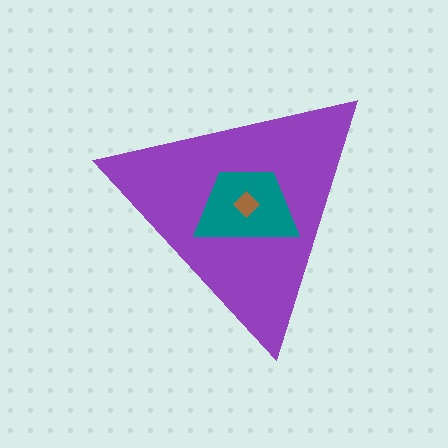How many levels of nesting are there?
3.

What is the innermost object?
The brown diamond.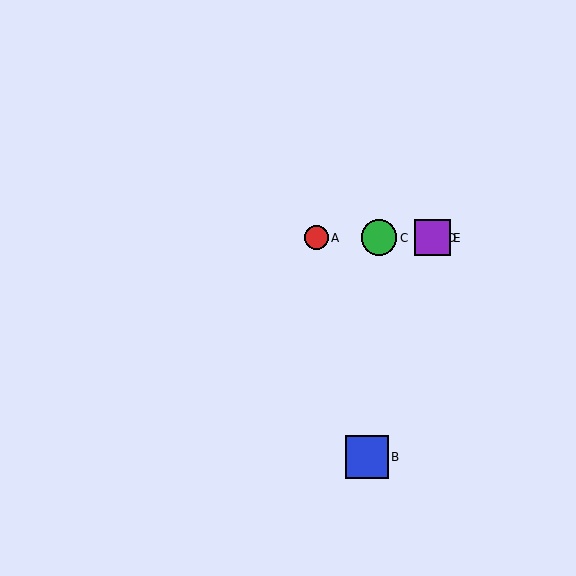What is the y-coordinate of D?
Object D is at y≈238.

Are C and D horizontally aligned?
Yes, both are at y≈238.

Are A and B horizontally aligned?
No, A is at y≈238 and B is at y≈457.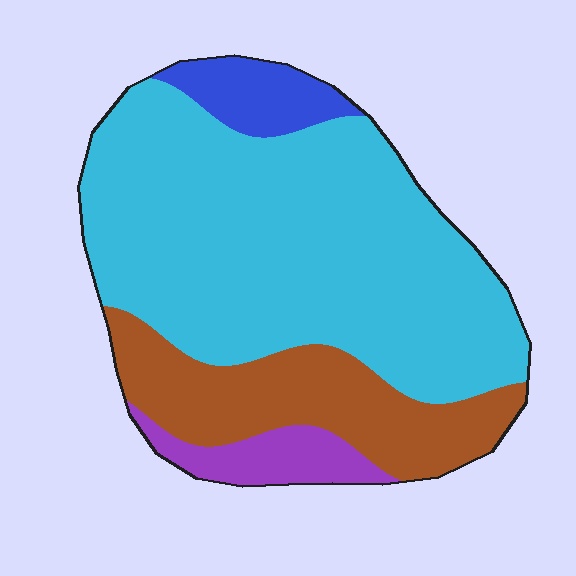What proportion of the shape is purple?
Purple covers 7% of the shape.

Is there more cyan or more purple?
Cyan.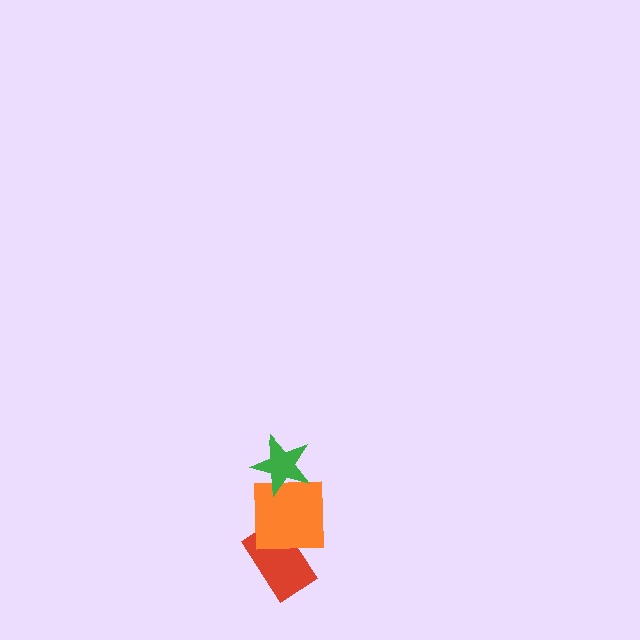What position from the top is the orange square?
The orange square is 2nd from the top.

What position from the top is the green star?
The green star is 1st from the top.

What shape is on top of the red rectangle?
The orange square is on top of the red rectangle.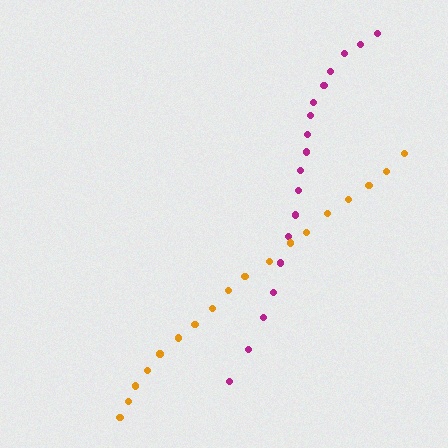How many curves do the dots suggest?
There are 2 distinct paths.